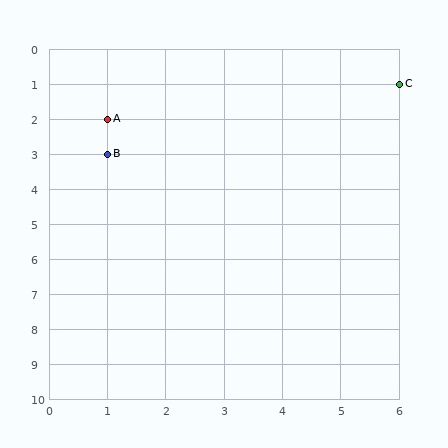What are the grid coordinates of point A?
Point A is at grid coordinates (1, 2).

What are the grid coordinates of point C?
Point C is at grid coordinates (6, 1).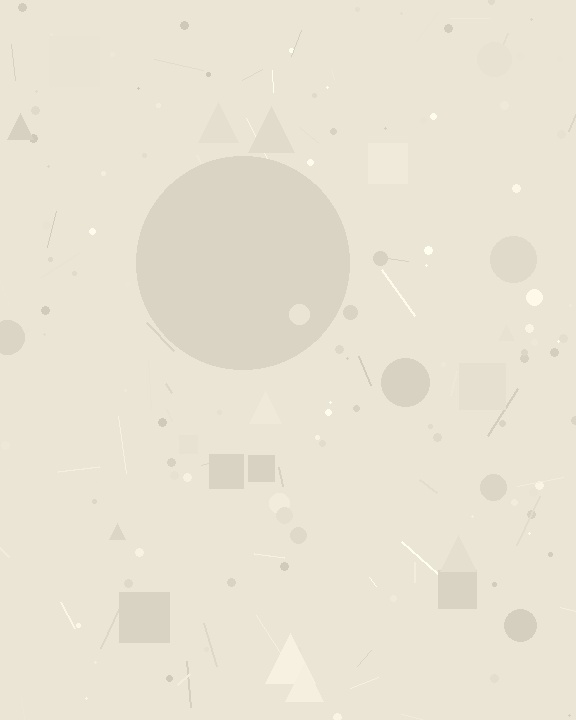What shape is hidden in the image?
A circle is hidden in the image.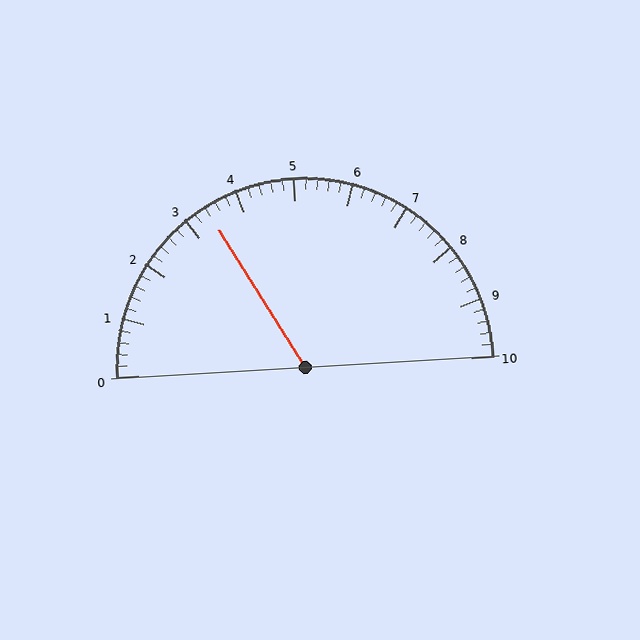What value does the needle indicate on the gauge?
The needle indicates approximately 3.4.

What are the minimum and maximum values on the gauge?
The gauge ranges from 0 to 10.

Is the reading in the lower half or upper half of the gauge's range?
The reading is in the lower half of the range (0 to 10).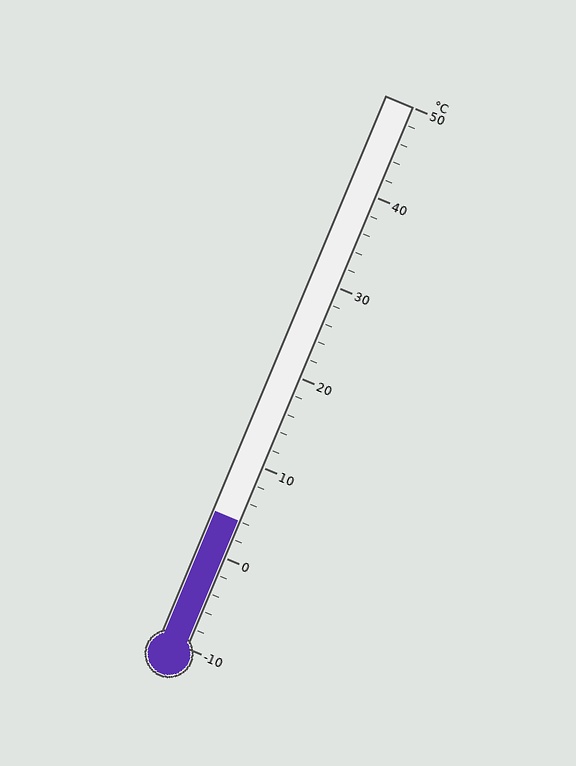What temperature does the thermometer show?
The thermometer shows approximately 4°C.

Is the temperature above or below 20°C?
The temperature is below 20°C.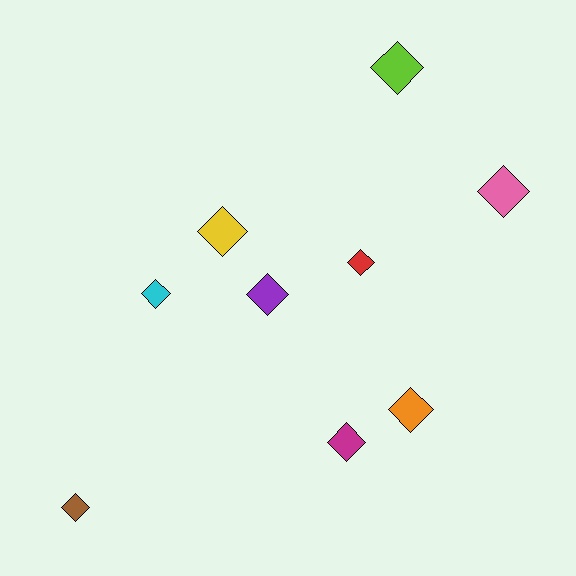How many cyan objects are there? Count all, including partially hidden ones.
There is 1 cyan object.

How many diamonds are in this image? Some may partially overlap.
There are 9 diamonds.